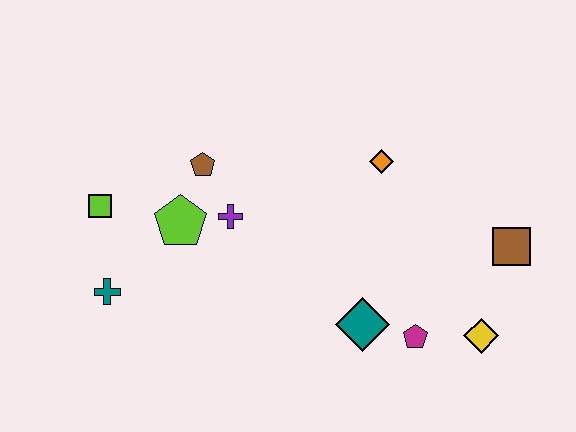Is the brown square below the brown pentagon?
Yes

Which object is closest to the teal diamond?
The magenta pentagon is closest to the teal diamond.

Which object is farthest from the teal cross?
The brown square is farthest from the teal cross.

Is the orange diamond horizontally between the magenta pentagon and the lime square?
Yes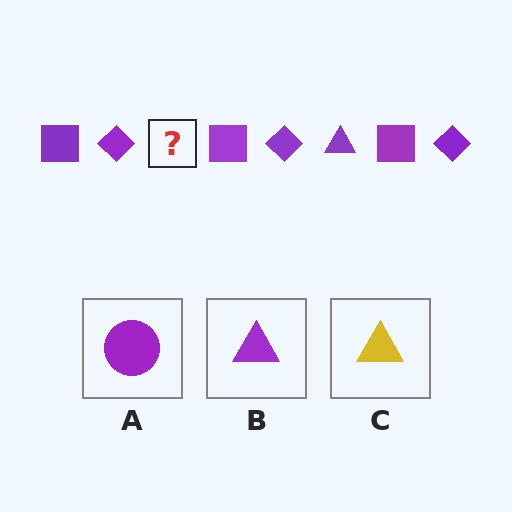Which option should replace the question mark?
Option B.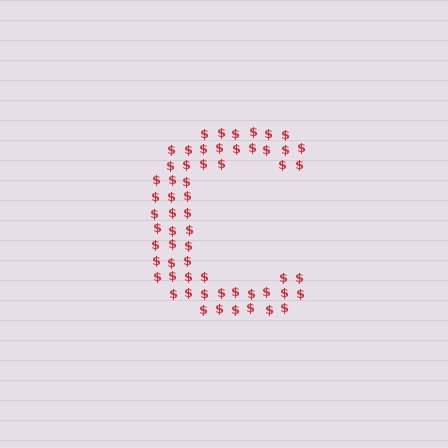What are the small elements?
The small elements are dollar signs.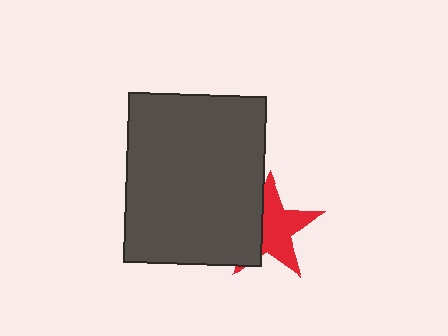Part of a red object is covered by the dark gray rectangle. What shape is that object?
It is a star.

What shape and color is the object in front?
The object in front is a dark gray rectangle.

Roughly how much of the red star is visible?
About half of it is visible (roughly 61%).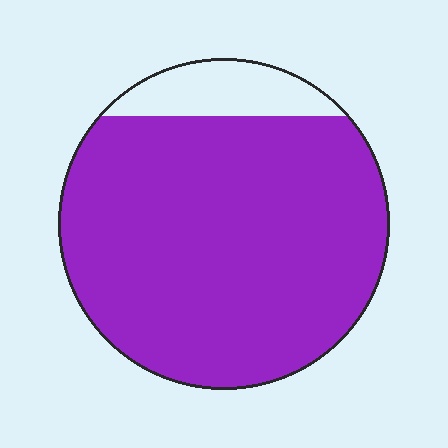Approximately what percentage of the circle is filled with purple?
Approximately 90%.